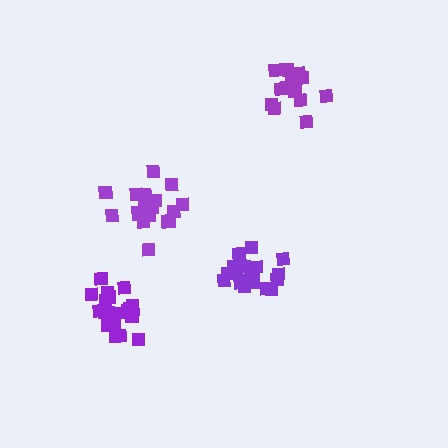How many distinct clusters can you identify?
There are 4 distinct clusters.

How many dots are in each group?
Group 1: 18 dots, Group 2: 21 dots, Group 3: 15 dots, Group 4: 21 dots (75 total).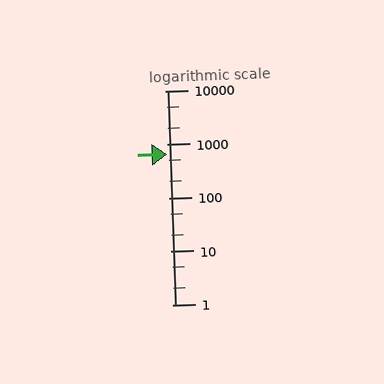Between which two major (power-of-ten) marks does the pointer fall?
The pointer is between 100 and 1000.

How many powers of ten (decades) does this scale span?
The scale spans 4 decades, from 1 to 10000.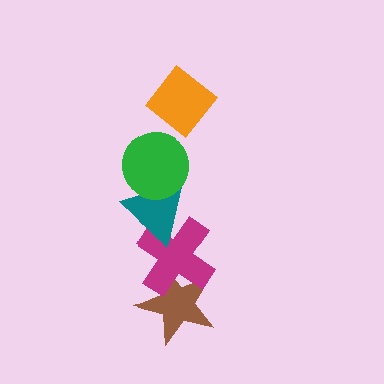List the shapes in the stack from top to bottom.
From top to bottom: the orange diamond, the green circle, the teal triangle, the magenta cross, the brown star.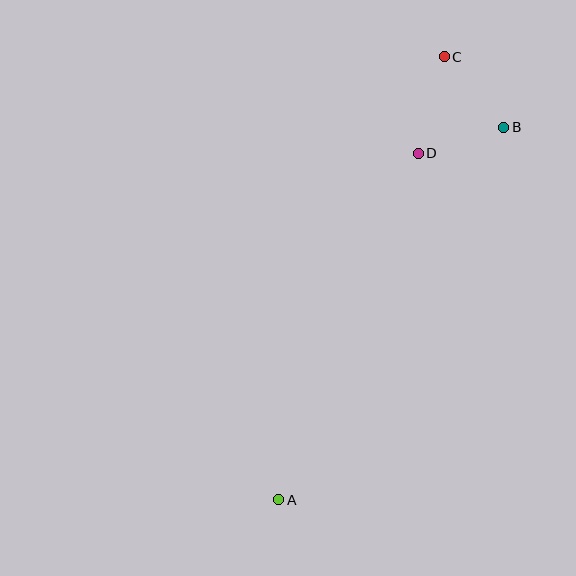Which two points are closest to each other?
Points B and D are closest to each other.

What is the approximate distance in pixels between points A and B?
The distance between A and B is approximately 435 pixels.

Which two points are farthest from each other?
Points A and C are farthest from each other.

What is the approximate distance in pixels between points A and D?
The distance between A and D is approximately 373 pixels.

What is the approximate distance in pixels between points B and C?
The distance between B and C is approximately 92 pixels.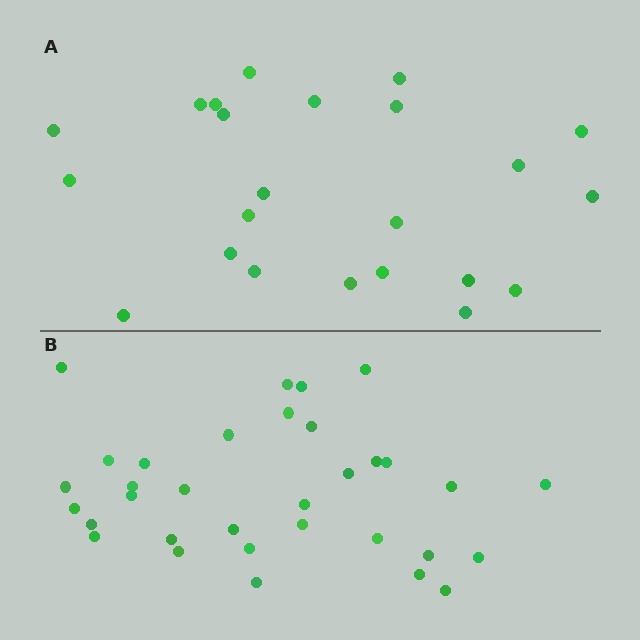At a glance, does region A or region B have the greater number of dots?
Region B (the bottom region) has more dots.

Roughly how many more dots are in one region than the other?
Region B has roughly 10 or so more dots than region A.